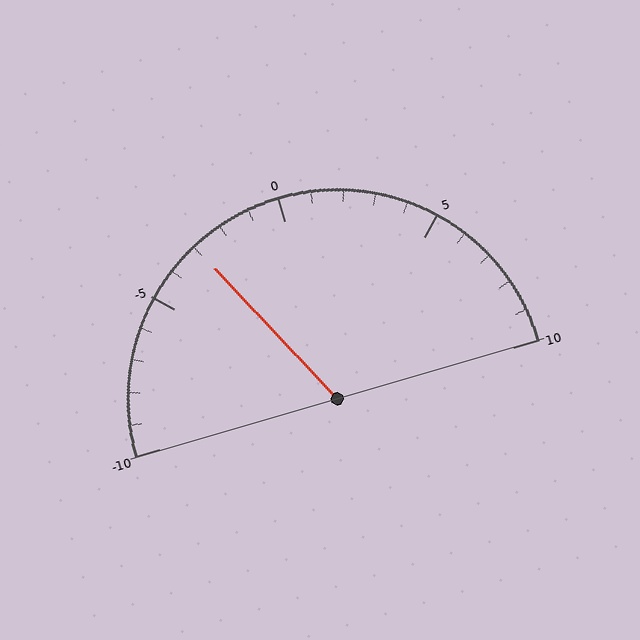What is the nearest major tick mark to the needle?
The nearest major tick mark is -5.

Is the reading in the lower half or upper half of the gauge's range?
The reading is in the lower half of the range (-10 to 10).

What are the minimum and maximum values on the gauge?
The gauge ranges from -10 to 10.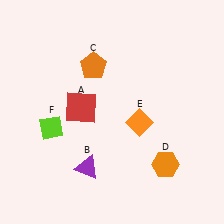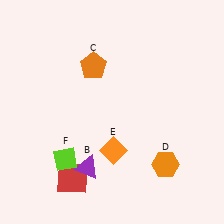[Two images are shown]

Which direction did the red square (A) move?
The red square (A) moved down.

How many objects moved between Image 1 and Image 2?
3 objects moved between the two images.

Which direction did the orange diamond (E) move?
The orange diamond (E) moved down.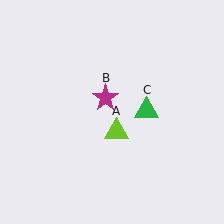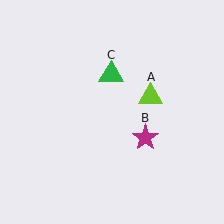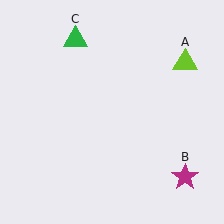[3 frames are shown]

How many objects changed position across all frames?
3 objects changed position: lime triangle (object A), magenta star (object B), green triangle (object C).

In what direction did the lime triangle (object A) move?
The lime triangle (object A) moved up and to the right.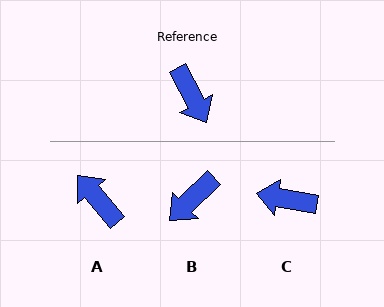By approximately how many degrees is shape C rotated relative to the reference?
Approximately 128 degrees clockwise.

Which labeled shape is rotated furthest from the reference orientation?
A, about 168 degrees away.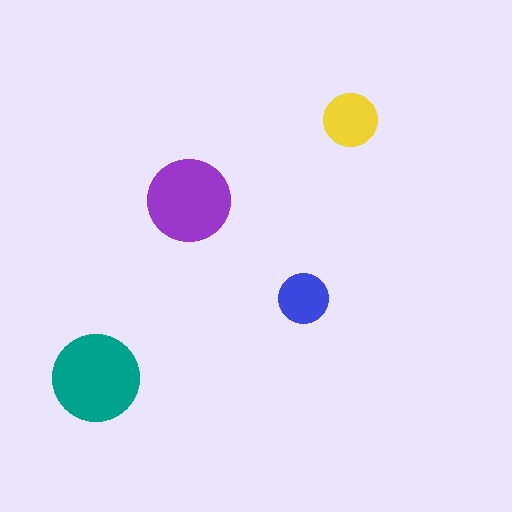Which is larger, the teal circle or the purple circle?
The teal one.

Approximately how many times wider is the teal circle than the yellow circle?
About 1.5 times wider.